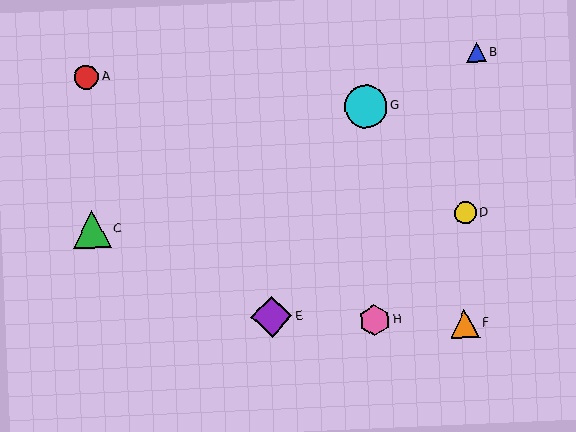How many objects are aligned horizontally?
2 objects (C, D) are aligned horizontally.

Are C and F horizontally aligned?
No, C is at y≈229 and F is at y≈324.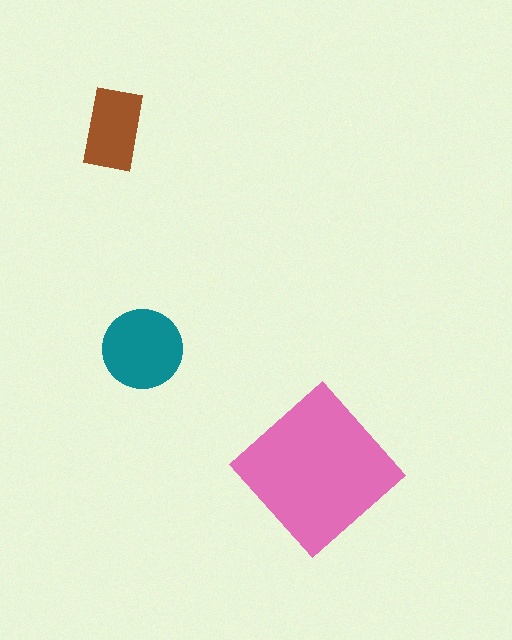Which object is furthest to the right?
The pink diamond is rightmost.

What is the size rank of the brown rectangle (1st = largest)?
3rd.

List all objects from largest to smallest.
The pink diamond, the teal circle, the brown rectangle.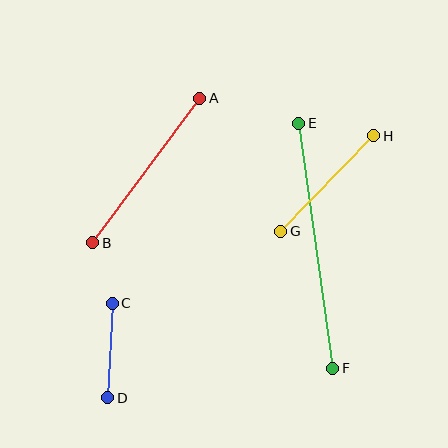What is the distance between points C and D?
The distance is approximately 95 pixels.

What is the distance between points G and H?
The distance is approximately 133 pixels.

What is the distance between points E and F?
The distance is approximately 247 pixels.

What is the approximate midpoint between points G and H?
The midpoint is at approximately (327, 183) pixels.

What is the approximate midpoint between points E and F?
The midpoint is at approximately (316, 246) pixels.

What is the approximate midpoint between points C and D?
The midpoint is at approximately (110, 350) pixels.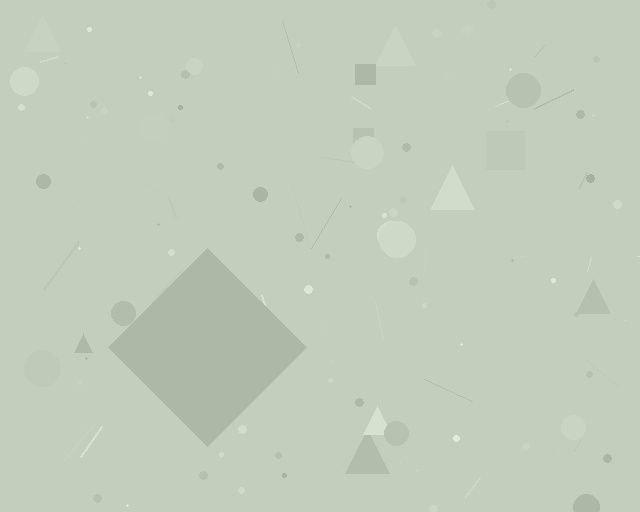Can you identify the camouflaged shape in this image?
The camouflaged shape is a diamond.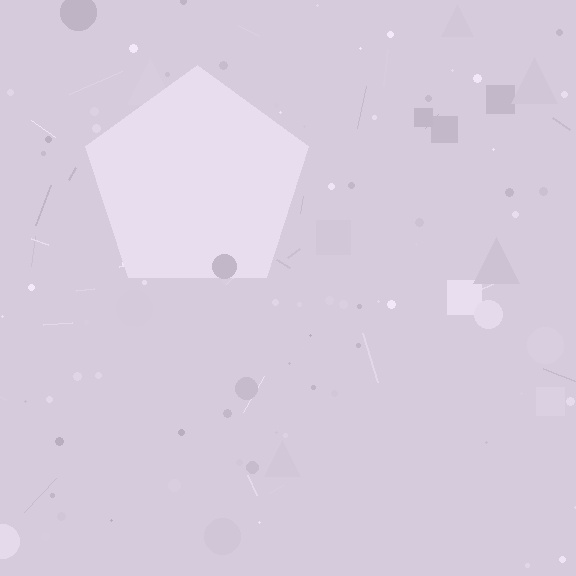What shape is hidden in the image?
A pentagon is hidden in the image.